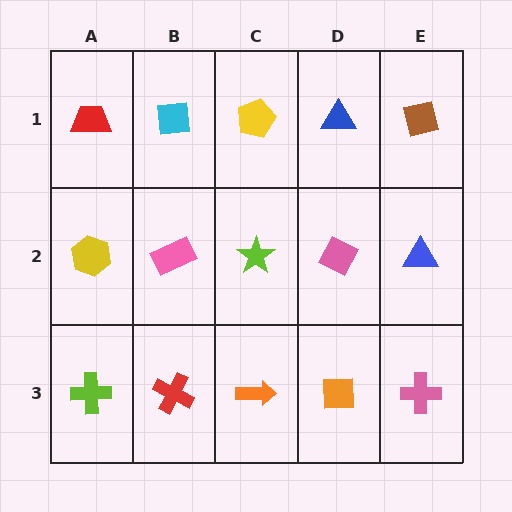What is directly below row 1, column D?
A pink diamond.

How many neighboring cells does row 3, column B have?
3.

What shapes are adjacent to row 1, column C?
A lime star (row 2, column C), a cyan square (row 1, column B), a blue triangle (row 1, column D).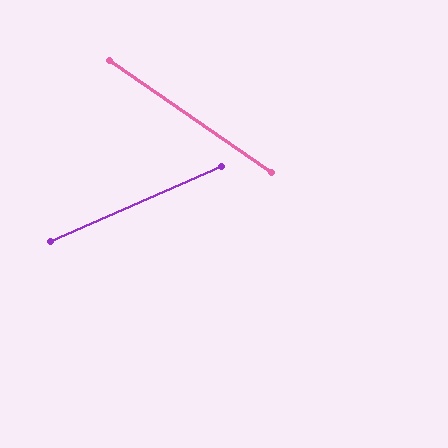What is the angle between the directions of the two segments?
Approximately 58 degrees.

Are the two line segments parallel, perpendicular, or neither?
Neither parallel nor perpendicular — they differ by about 58°.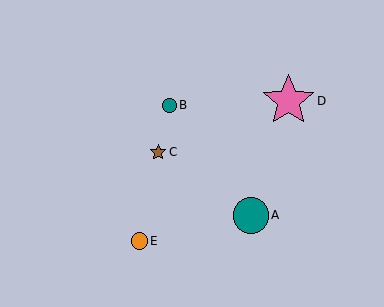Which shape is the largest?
The pink star (labeled D) is the largest.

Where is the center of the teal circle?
The center of the teal circle is at (169, 105).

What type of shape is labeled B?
Shape B is a teal circle.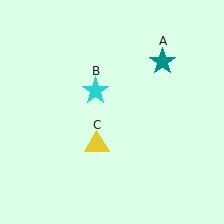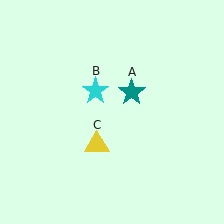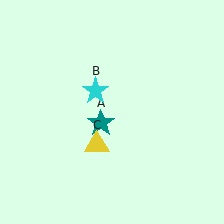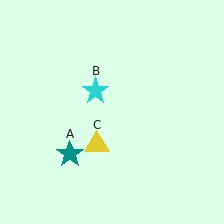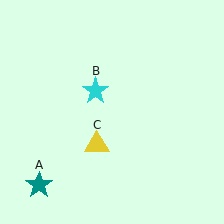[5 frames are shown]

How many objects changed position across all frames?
1 object changed position: teal star (object A).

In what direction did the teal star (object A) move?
The teal star (object A) moved down and to the left.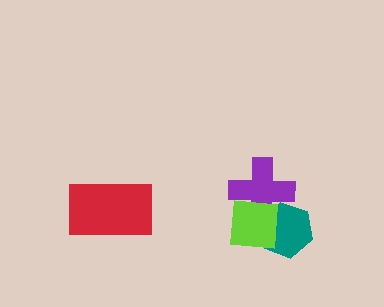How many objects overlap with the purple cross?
2 objects overlap with the purple cross.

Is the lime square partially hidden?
No, no other shape covers it.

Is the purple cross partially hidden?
Yes, it is partially covered by another shape.